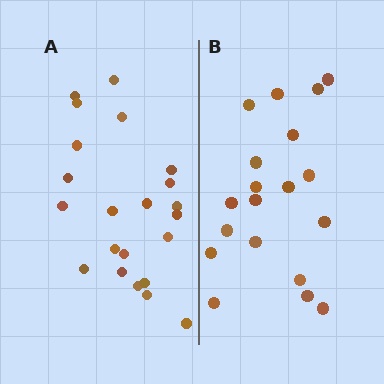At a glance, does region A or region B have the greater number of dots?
Region A (the left region) has more dots.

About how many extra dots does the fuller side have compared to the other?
Region A has just a few more — roughly 2 or 3 more dots than region B.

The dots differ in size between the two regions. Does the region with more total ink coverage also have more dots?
No. Region B has more total ink coverage because its dots are larger, but region A actually contains more individual dots. Total area can be misleading — the number of items is what matters here.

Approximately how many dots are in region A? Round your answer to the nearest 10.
About 20 dots. (The exact count is 22, which rounds to 20.)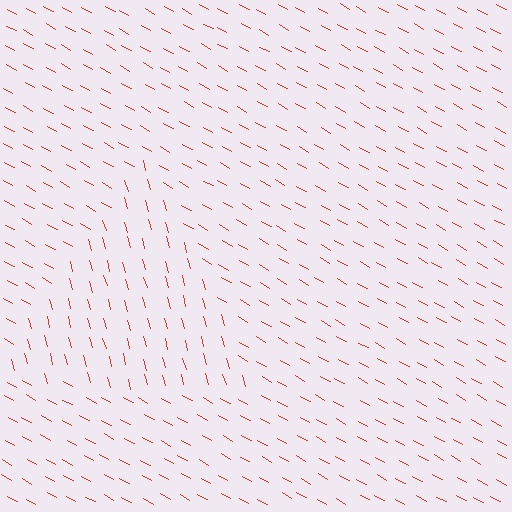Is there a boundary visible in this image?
Yes, there is a texture boundary formed by a change in line orientation.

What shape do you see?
I see a triangle.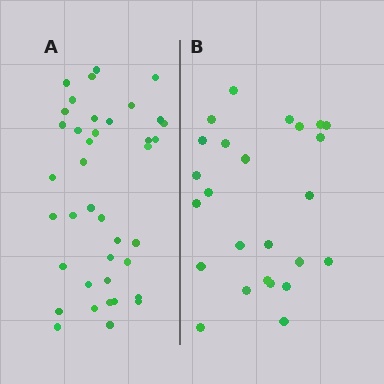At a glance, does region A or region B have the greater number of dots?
Region A (the left region) has more dots.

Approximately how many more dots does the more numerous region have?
Region A has approximately 15 more dots than region B.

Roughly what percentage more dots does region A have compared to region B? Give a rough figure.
About 55% more.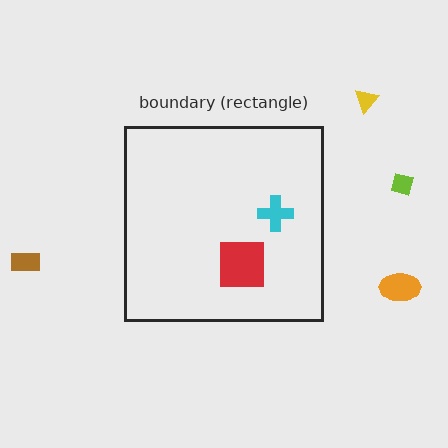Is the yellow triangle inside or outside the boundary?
Outside.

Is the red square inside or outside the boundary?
Inside.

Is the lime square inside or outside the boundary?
Outside.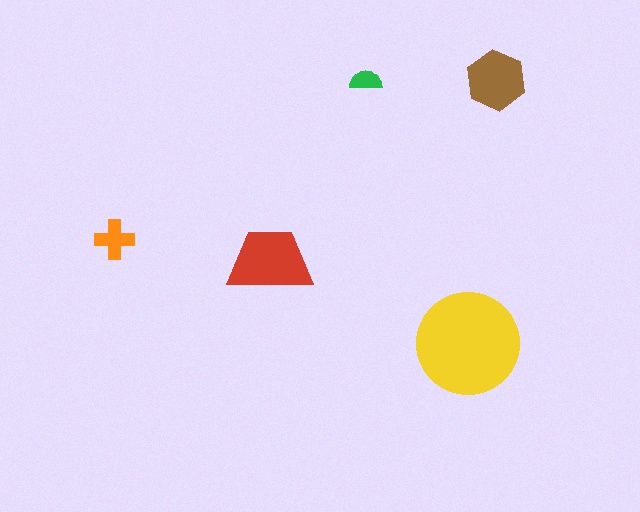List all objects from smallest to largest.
The green semicircle, the orange cross, the brown hexagon, the red trapezoid, the yellow circle.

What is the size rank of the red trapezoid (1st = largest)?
2nd.